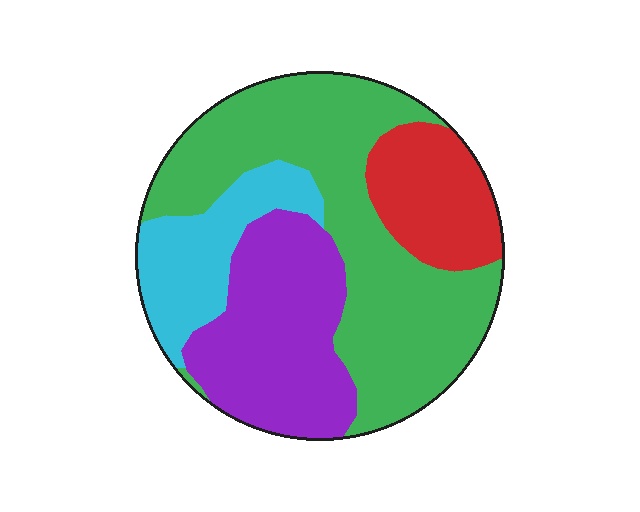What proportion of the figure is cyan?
Cyan covers 15% of the figure.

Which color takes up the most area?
Green, at roughly 45%.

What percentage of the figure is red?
Red covers 14% of the figure.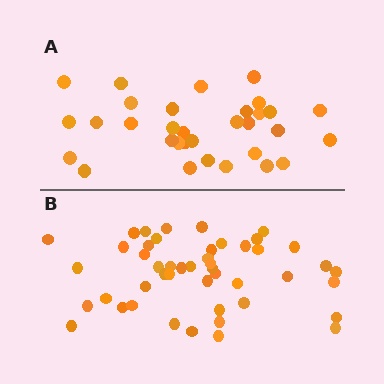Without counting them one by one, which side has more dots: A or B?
Region B (the bottom region) has more dots.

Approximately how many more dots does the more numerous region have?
Region B has approximately 15 more dots than region A.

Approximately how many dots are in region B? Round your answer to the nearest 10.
About 50 dots. (The exact count is 47, which rounds to 50.)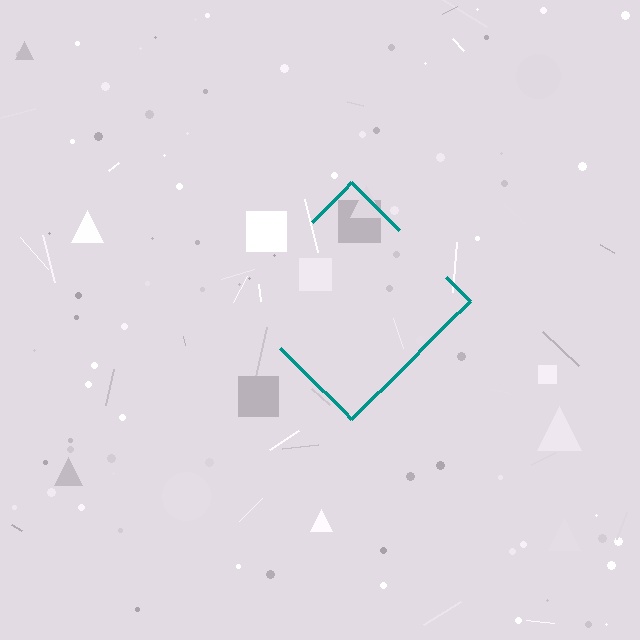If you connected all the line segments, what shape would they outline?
They would outline a diamond.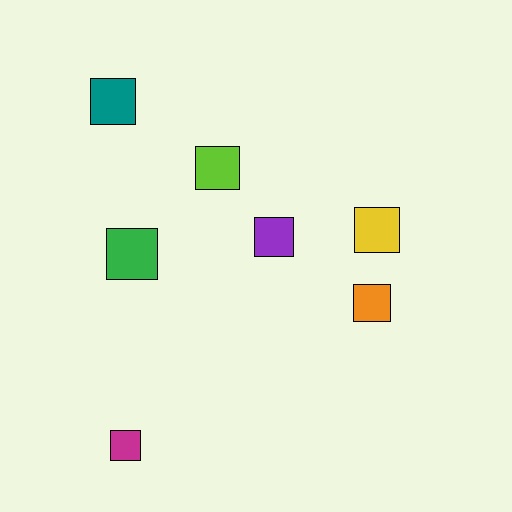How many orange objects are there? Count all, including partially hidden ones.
There is 1 orange object.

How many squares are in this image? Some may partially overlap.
There are 7 squares.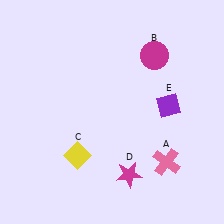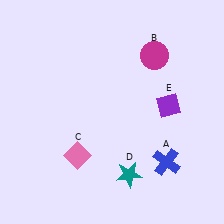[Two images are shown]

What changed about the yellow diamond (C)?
In Image 1, C is yellow. In Image 2, it changed to pink.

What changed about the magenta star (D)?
In Image 1, D is magenta. In Image 2, it changed to teal.